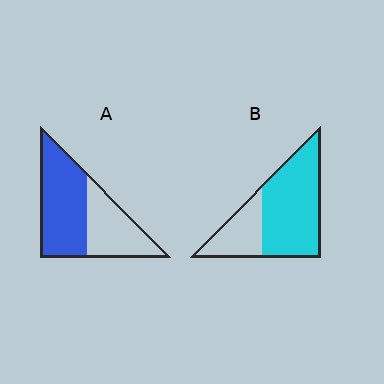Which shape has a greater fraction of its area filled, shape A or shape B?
Shape B.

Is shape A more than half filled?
Yes.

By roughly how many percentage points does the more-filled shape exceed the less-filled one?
By roughly 10 percentage points (B over A).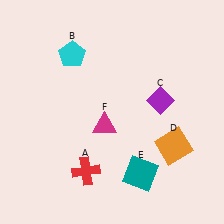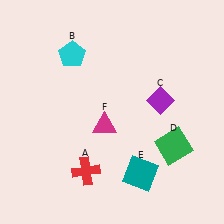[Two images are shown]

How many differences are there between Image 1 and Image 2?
There is 1 difference between the two images.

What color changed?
The square (D) changed from orange in Image 1 to green in Image 2.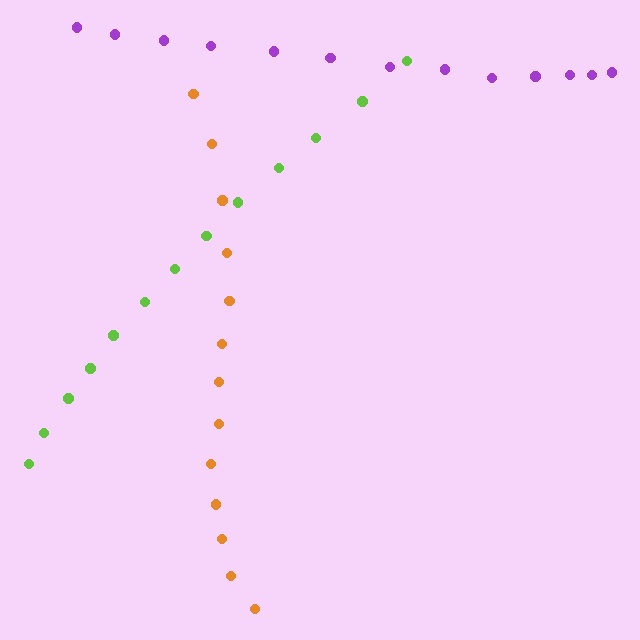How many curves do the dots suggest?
There are 3 distinct paths.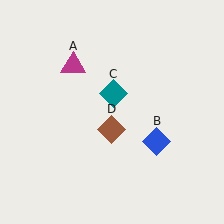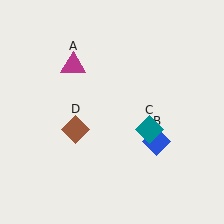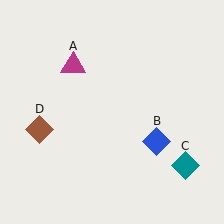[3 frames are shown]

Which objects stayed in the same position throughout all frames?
Magenta triangle (object A) and blue diamond (object B) remained stationary.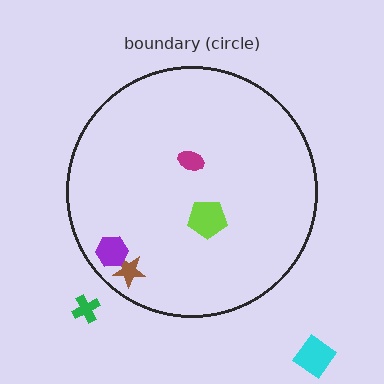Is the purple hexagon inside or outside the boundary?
Inside.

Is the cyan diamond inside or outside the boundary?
Outside.